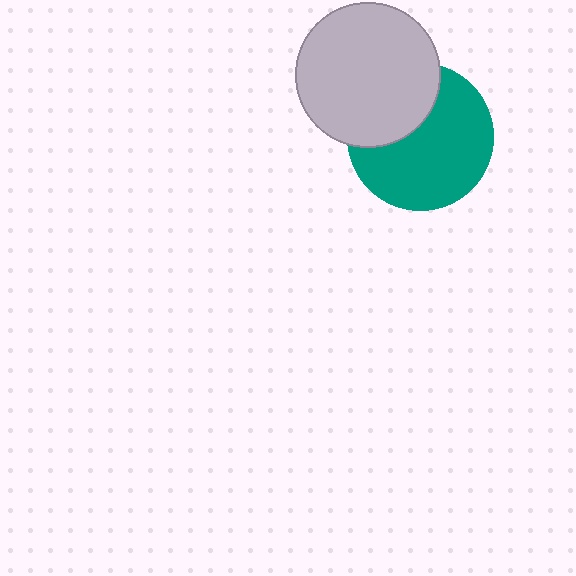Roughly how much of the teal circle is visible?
Most of it is visible (roughly 67%).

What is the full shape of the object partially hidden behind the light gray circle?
The partially hidden object is a teal circle.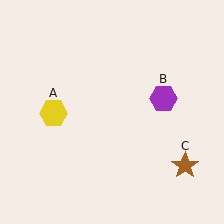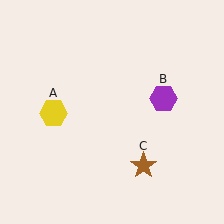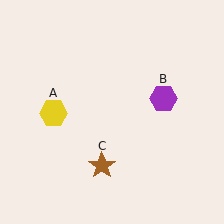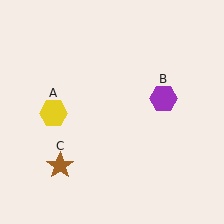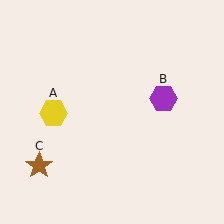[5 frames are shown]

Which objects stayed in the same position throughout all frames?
Yellow hexagon (object A) and purple hexagon (object B) remained stationary.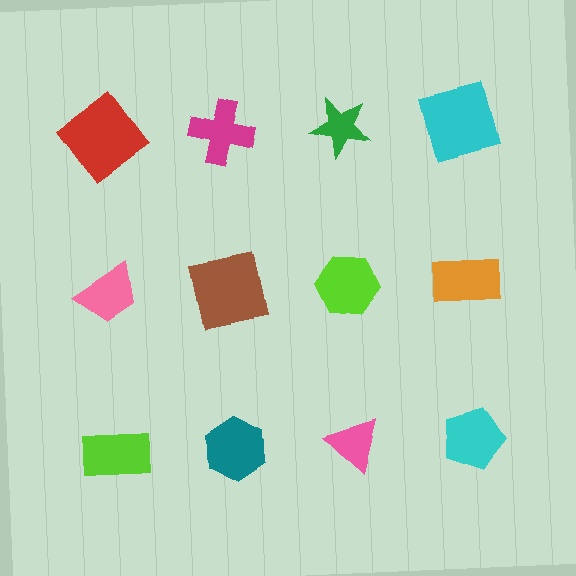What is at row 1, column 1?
A red diamond.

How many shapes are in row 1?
4 shapes.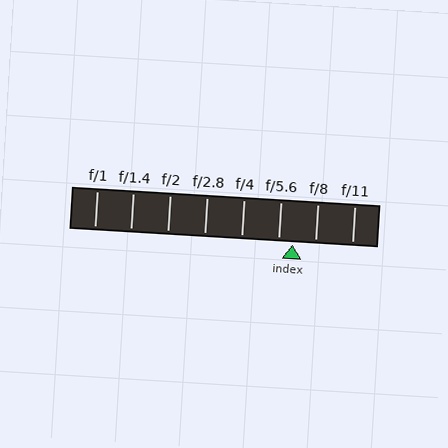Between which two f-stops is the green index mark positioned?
The index mark is between f/5.6 and f/8.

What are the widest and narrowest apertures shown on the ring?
The widest aperture shown is f/1 and the narrowest is f/11.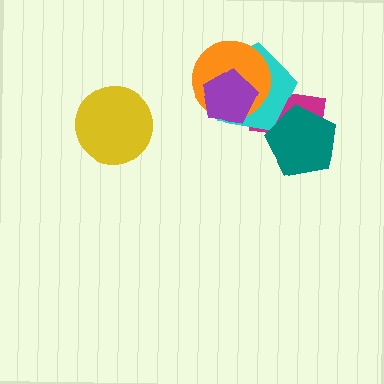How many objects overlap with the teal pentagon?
2 objects overlap with the teal pentagon.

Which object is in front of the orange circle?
The purple pentagon is in front of the orange circle.